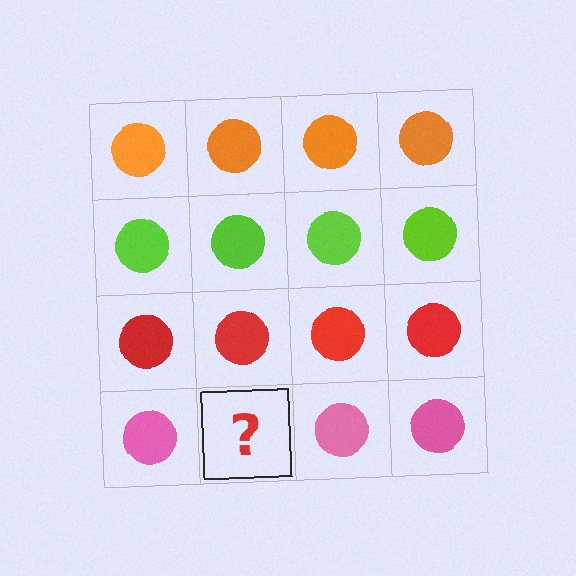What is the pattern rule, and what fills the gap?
The rule is that each row has a consistent color. The gap should be filled with a pink circle.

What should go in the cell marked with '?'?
The missing cell should contain a pink circle.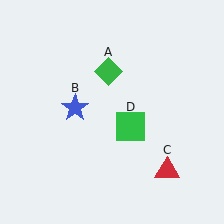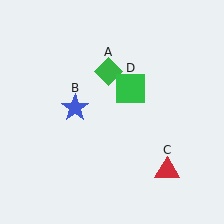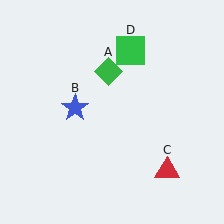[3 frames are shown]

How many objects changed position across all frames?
1 object changed position: green square (object D).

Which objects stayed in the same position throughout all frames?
Green diamond (object A) and blue star (object B) and red triangle (object C) remained stationary.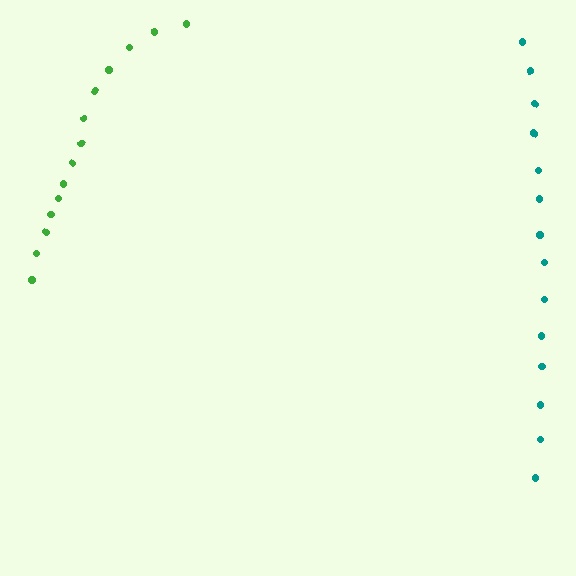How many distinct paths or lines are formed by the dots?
There are 2 distinct paths.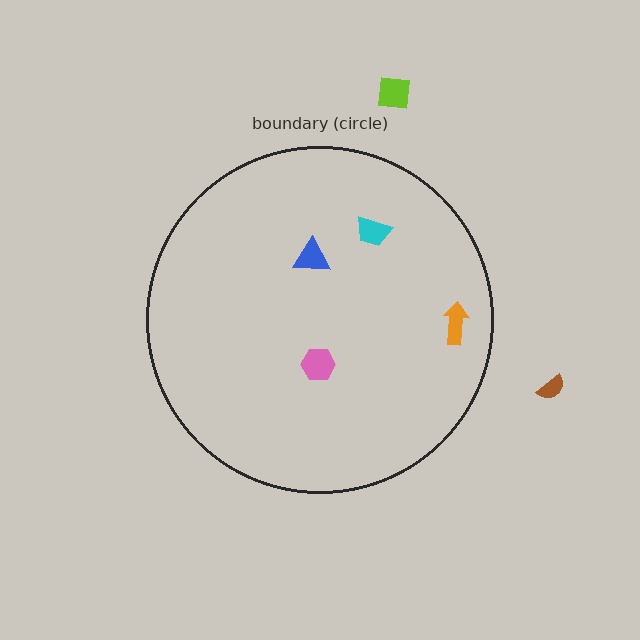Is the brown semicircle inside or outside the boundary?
Outside.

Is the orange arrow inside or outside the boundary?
Inside.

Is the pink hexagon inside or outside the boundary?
Inside.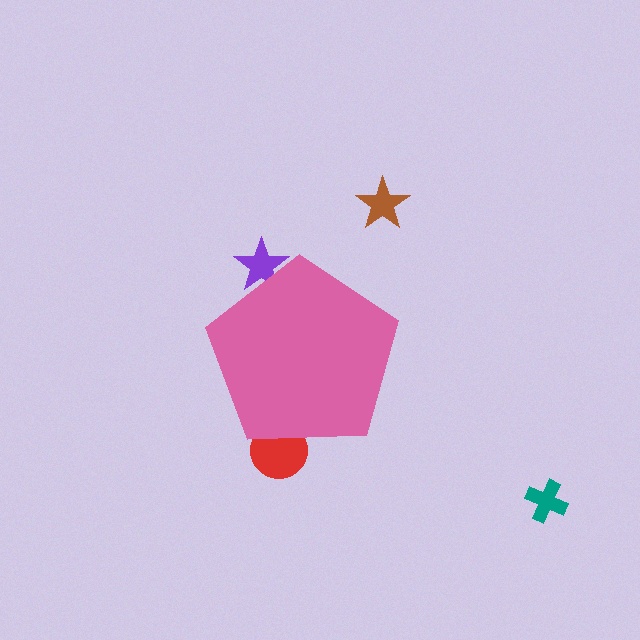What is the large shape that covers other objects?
A pink pentagon.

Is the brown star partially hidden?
No, the brown star is fully visible.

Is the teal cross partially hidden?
No, the teal cross is fully visible.